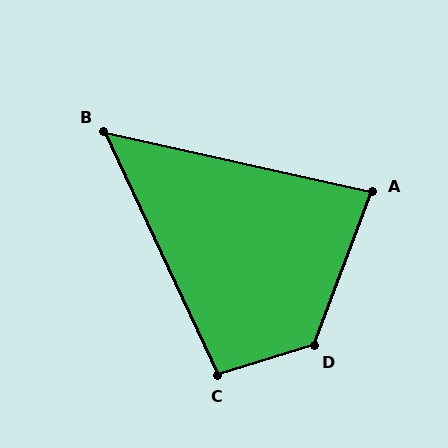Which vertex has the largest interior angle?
D, at approximately 128 degrees.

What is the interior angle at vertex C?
Approximately 98 degrees (obtuse).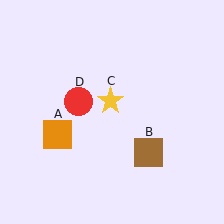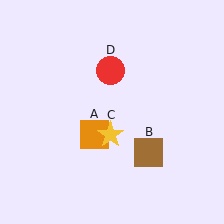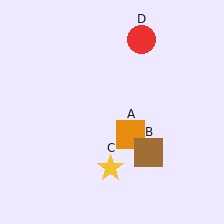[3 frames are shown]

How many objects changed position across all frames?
3 objects changed position: orange square (object A), yellow star (object C), red circle (object D).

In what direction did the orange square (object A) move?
The orange square (object A) moved right.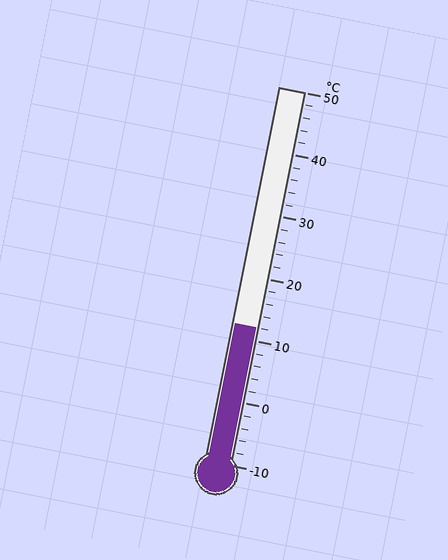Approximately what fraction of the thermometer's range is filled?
The thermometer is filled to approximately 35% of its range.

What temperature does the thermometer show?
The thermometer shows approximately 12°C.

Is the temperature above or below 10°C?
The temperature is above 10°C.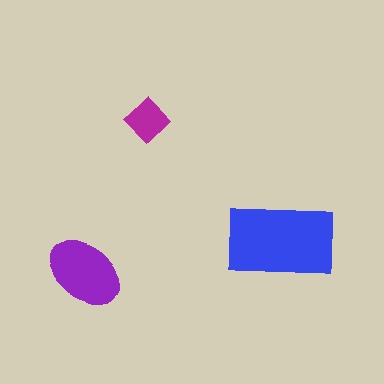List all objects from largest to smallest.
The blue rectangle, the purple ellipse, the magenta diamond.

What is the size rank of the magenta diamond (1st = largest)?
3rd.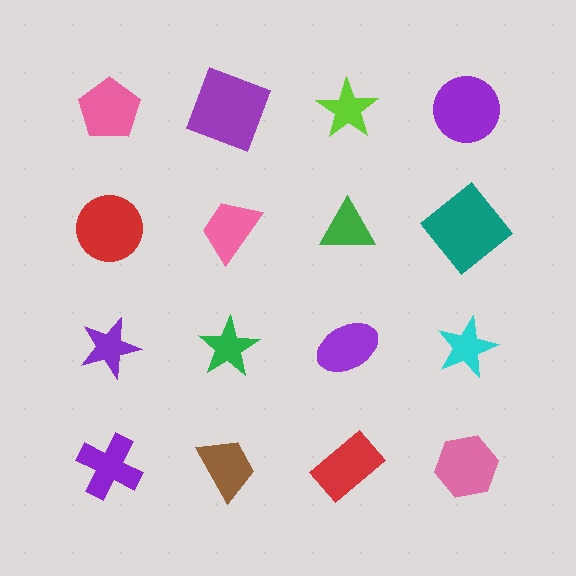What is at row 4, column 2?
A brown trapezoid.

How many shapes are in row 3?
4 shapes.